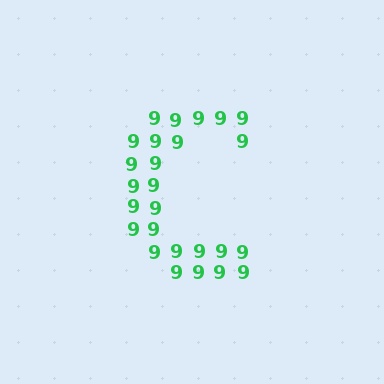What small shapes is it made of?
It is made of small digit 9's.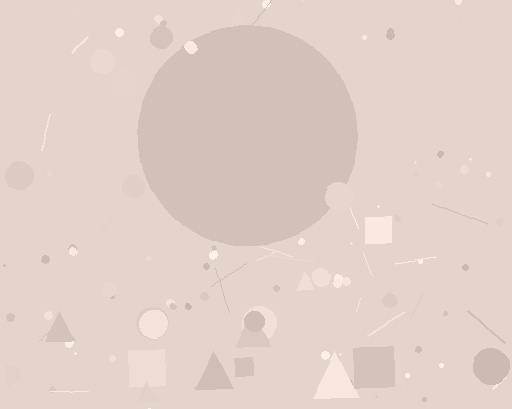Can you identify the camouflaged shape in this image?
The camouflaged shape is a circle.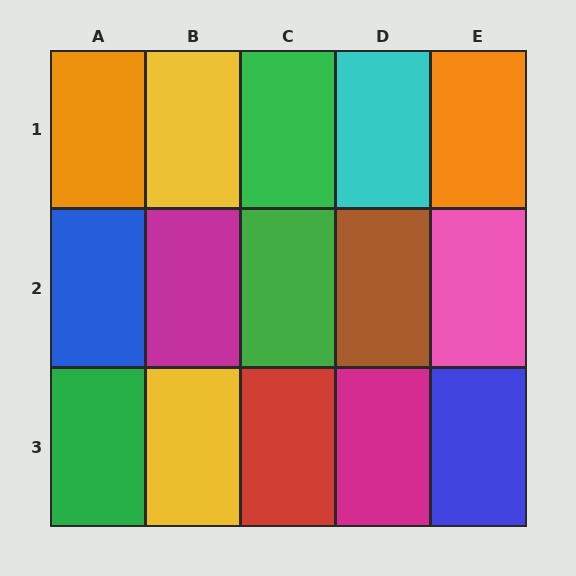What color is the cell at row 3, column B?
Yellow.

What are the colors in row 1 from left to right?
Orange, yellow, green, cyan, orange.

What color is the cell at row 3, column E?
Blue.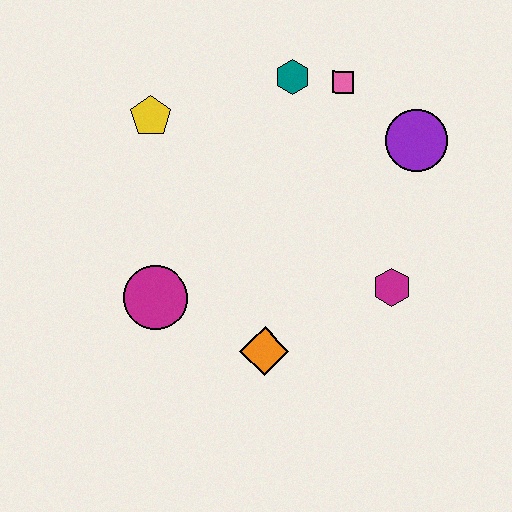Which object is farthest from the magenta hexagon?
The yellow pentagon is farthest from the magenta hexagon.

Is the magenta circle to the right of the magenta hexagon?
No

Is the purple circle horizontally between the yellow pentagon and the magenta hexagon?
No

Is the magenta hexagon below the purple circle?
Yes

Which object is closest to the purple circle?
The pink square is closest to the purple circle.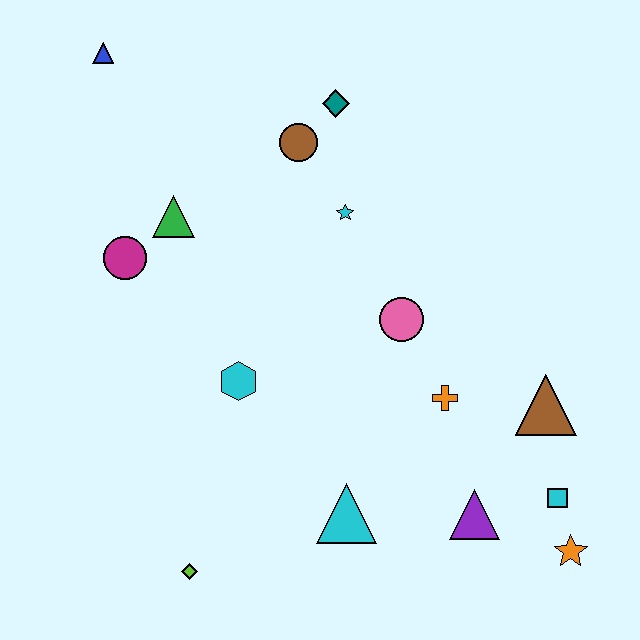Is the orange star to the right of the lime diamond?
Yes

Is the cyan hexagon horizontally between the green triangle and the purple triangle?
Yes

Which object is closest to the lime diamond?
The cyan triangle is closest to the lime diamond.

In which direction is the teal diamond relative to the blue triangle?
The teal diamond is to the right of the blue triangle.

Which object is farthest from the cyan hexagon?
The orange star is farthest from the cyan hexagon.